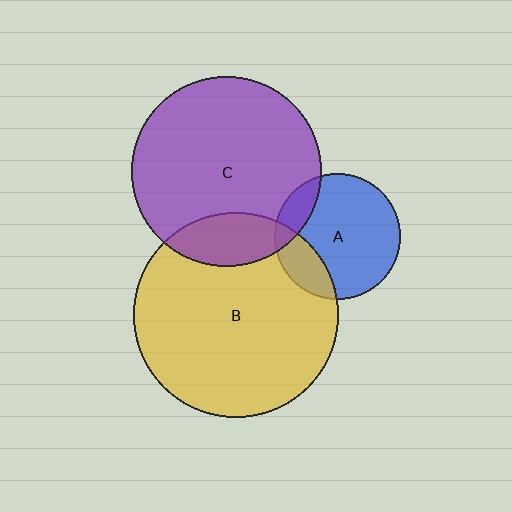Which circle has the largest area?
Circle B (yellow).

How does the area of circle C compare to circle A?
Approximately 2.3 times.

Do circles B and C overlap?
Yes.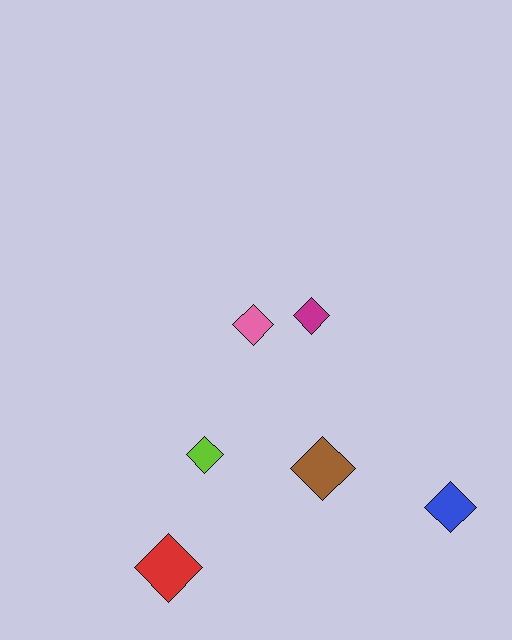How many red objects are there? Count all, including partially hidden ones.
There is 1 red object.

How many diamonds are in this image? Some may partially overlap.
There are 6 diamonds.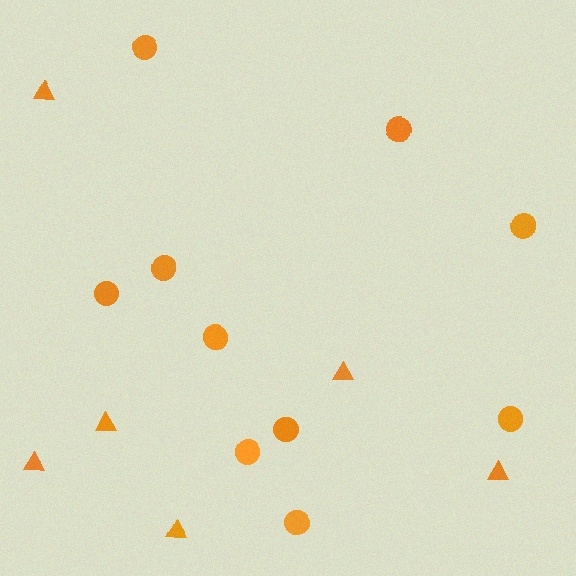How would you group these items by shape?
There are 2 groups: one group of triangles (6) and one group of circles (10).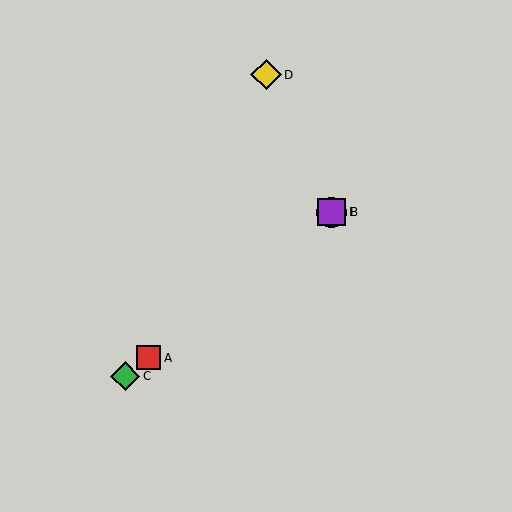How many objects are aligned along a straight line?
4 objects (A, B, C, E) are aligned along a straight line.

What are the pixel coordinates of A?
Object A is at (149, 358).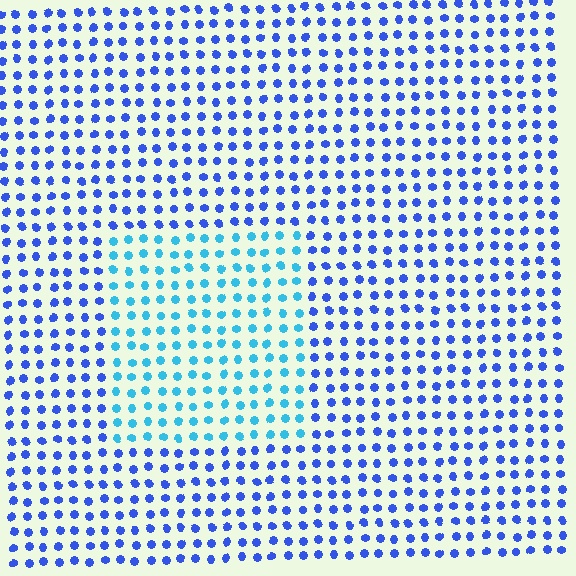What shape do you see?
I see a rectangle.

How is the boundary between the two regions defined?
The boundary is defined purely by a slight shift in hue (about 36 degrees). Spacing, size, and orientation are identical on both sides.